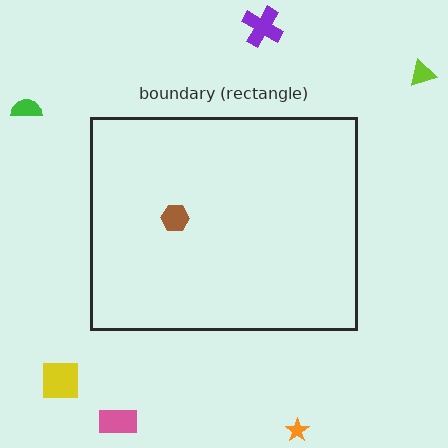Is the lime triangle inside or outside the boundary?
Outside.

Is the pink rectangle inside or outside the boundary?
Outside.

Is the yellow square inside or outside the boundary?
Outside.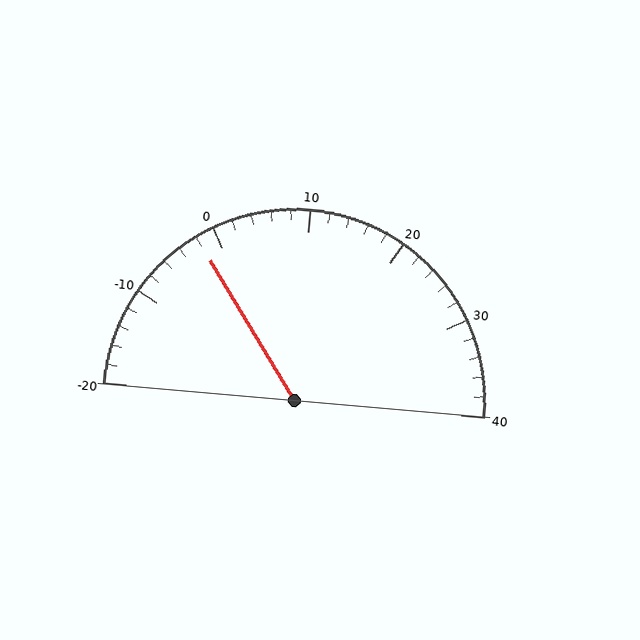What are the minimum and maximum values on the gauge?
The gauge ranges from -20 to 40.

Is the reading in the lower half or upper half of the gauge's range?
The reading is in the lower half of the range (-20 to 40).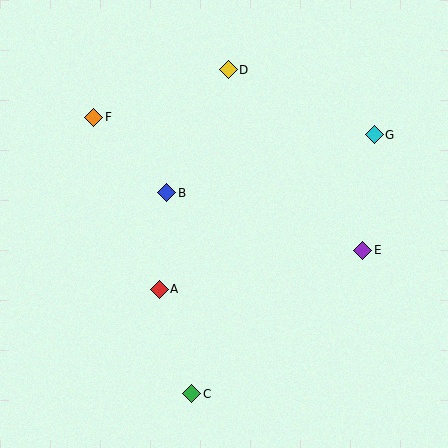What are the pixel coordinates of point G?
Point G is at (374, 135).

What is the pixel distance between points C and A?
The distance between C and A is 110 pixels.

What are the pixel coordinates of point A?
Point A is at (159, 289).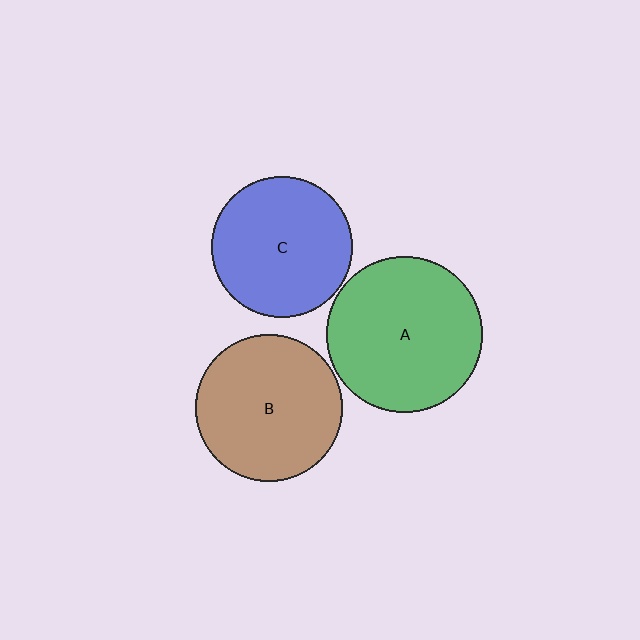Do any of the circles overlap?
No, none of the circles overlap.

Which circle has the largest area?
Circle A (green).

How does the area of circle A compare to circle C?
Approximately 1.2 times.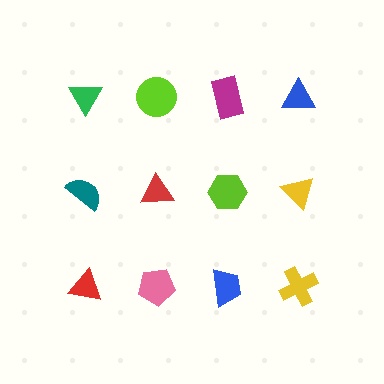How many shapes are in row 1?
4 shapes.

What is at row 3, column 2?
A pink pentagon.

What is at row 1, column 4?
A blue triangle.